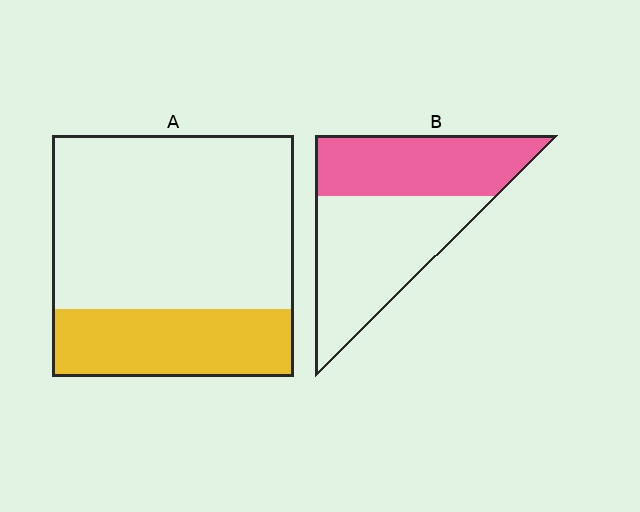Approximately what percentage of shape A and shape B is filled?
A is approximately 30% and B is approximately 45%.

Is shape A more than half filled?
No.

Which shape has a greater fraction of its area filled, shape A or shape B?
Shape B.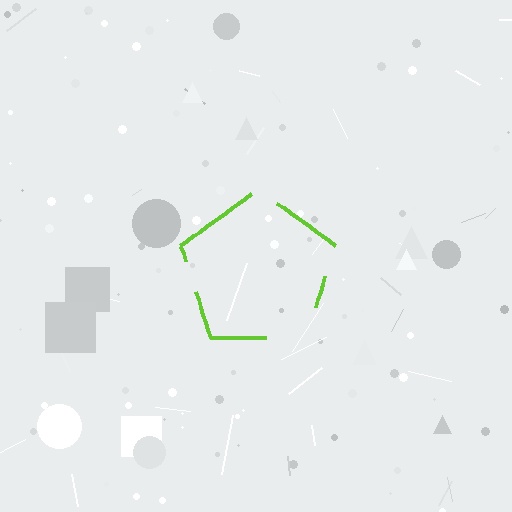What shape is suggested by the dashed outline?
The dashed outline suggests a pentagon.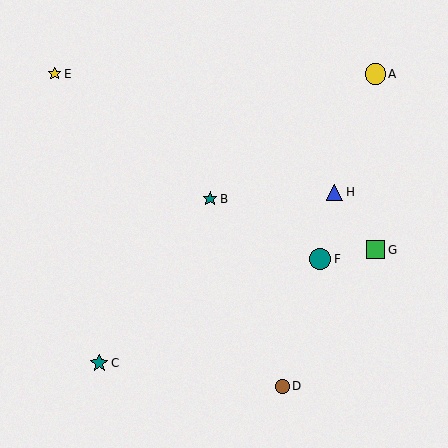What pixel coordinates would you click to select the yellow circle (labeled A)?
Click at (375, 74) to select the yellow circle A.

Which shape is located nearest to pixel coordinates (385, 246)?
The green square (labeled G) at (376, 250) is nearest to that location.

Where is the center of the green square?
The center of the green square is at (376, 250).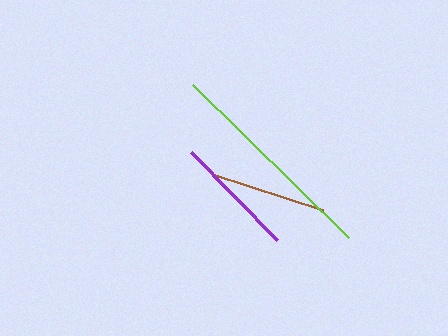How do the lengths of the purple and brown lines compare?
The purple and brown lines are approximately the same length.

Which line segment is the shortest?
The brown line is the shortest at approximately 117 pixels.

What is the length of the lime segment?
The lime segment is approximately 219 pixels long.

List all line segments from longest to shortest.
From longest to shortest: lime, purple, brown.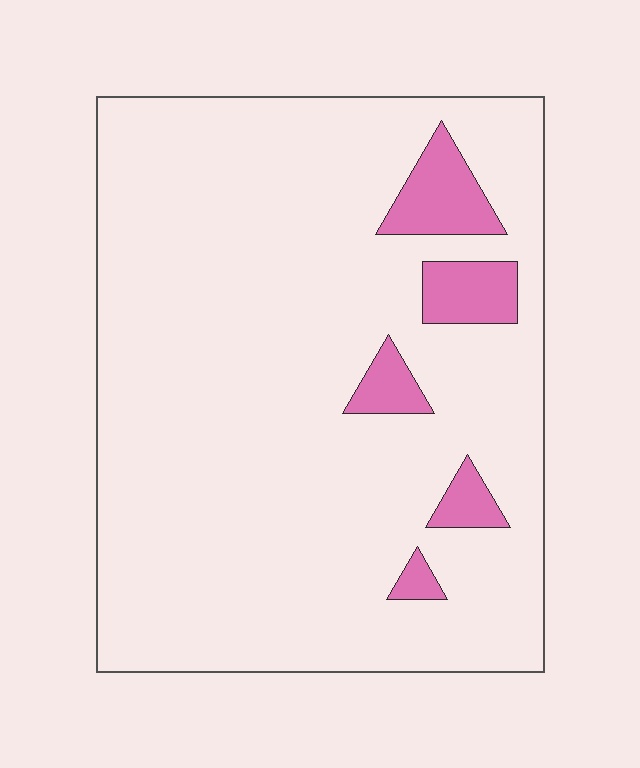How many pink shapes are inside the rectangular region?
5.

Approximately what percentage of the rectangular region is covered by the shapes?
Approximately 10%.